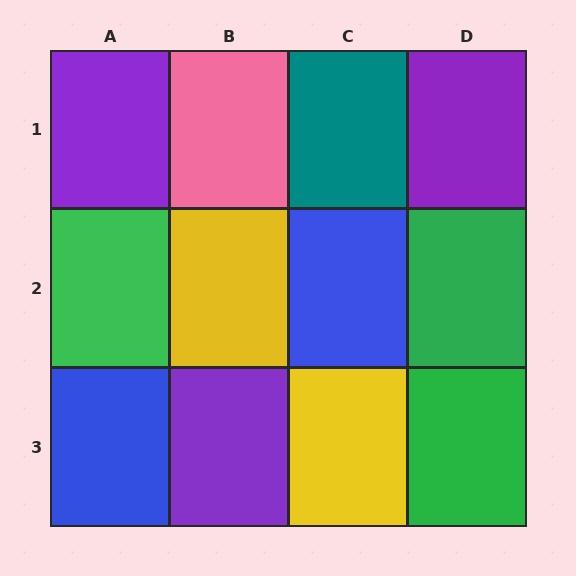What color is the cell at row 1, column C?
Teal.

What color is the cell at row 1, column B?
Pink.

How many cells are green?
3 cells are green.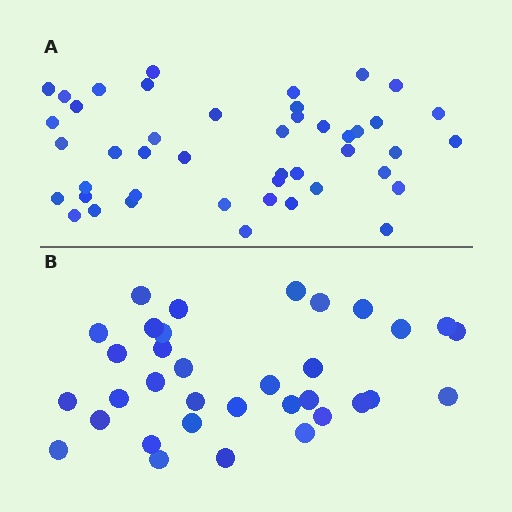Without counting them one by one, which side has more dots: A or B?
Region A (the top region) has more dots.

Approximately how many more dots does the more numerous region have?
Region A has roughly 12 or so more dots than region B.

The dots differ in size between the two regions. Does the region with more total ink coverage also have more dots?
No. Region B has more total ink coverage because its dots are larger, but region A actually contains more individual dots. Total area can be misleading — the number of items is what matters here.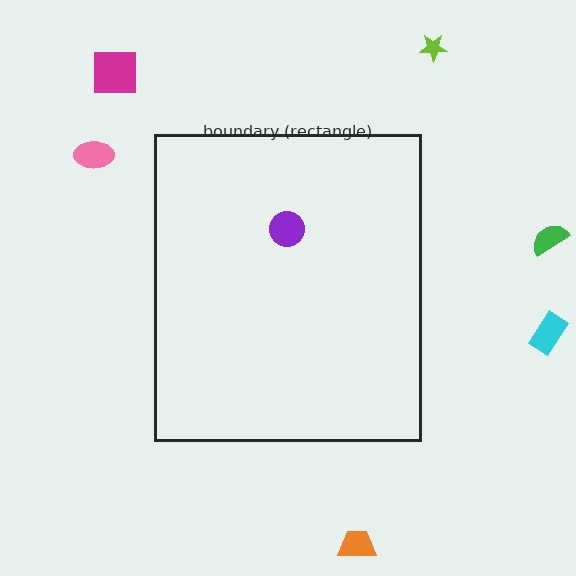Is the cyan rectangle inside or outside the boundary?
Outside.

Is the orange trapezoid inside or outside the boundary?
Outside.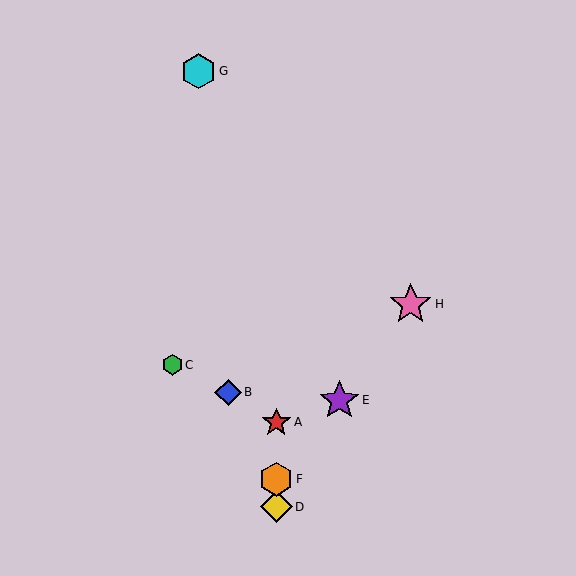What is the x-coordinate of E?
Object E is at x≈339.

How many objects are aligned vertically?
3 objects (A, D, F) are aligned vertically.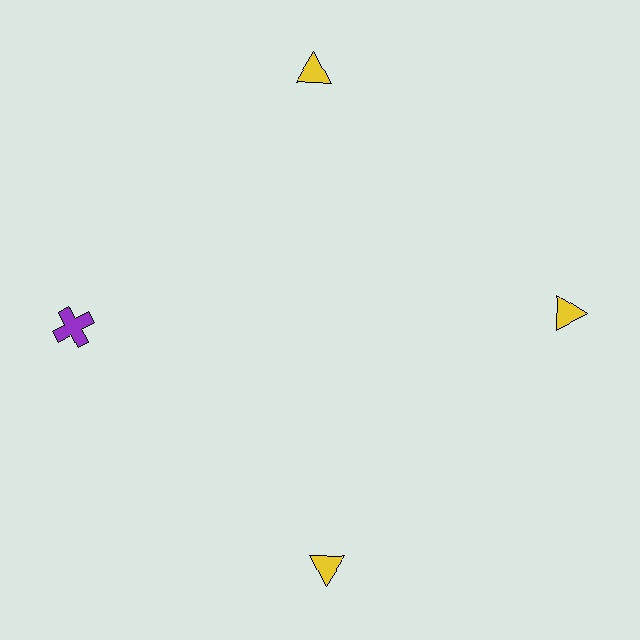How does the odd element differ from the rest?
It differs in both color (purple instead of yellow) and shape (cross instead of triangle).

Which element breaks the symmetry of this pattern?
The purple cross at roughly the 9 o'clock position breaks the symmetry. All other shapes are yellow triangles.